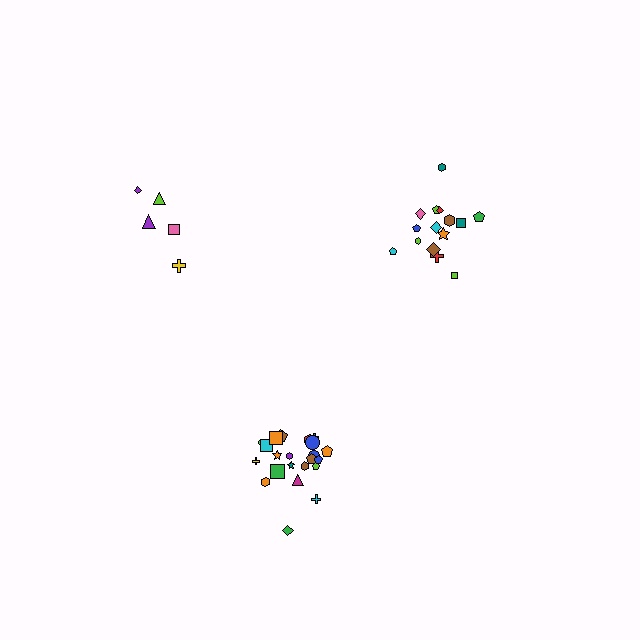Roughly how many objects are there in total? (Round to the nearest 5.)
Roughly 40 objects in total.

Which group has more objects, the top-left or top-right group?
The top-right group.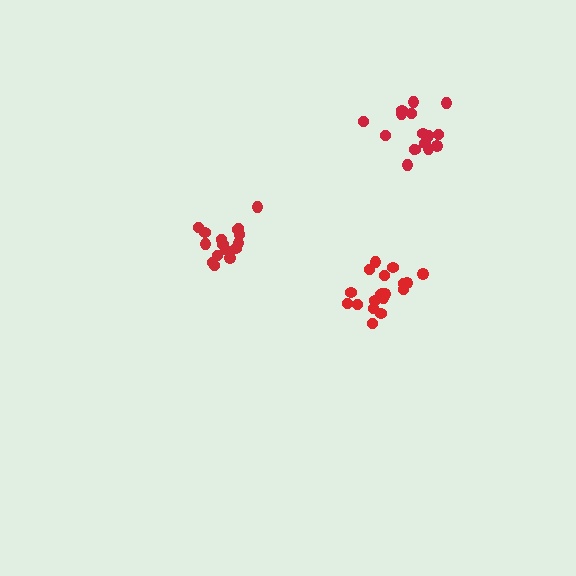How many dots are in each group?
Group 1: 16 dots, Group 2: 19 dots, Group 3: 16 dots (51 total).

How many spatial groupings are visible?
There are 3 spatial groupings.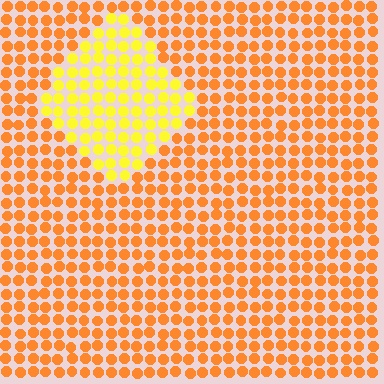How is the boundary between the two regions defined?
The boundary is defined purely by a slight shift in hue (about 33 degrees). Spacing, size, and orientation are identical on both sides.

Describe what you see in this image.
The image is filled with small orange elements in a uniform arrangement. A diamond-shaped region is visible where the elements are tinted to a slightly different hue, forming a subtle color boundary.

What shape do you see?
I see a diamond.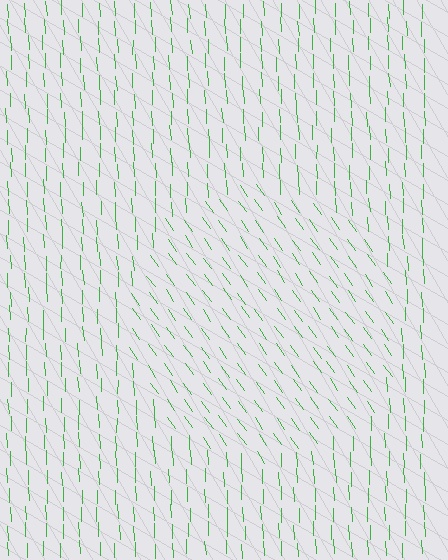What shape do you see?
I see a circle.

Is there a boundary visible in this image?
Yes, there is a texture boundary formed by a change in line orientation.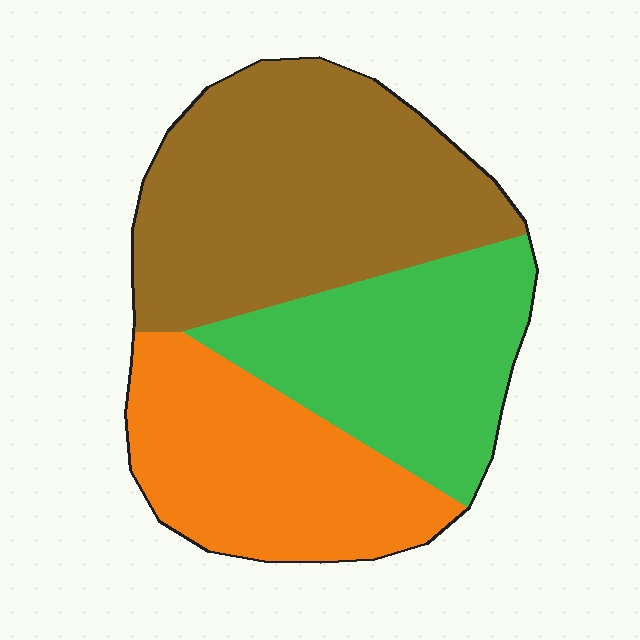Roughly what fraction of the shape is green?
Green covers around 30% of the shape.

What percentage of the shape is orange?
Orange covers 28% of the shape.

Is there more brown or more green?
Brown.